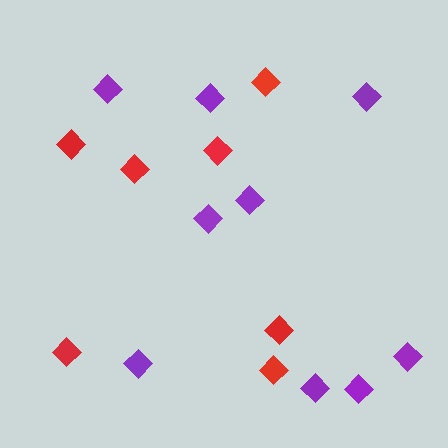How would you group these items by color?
There are 2 groups: one group of purple diamonds (9) and one group of red diamonds (7).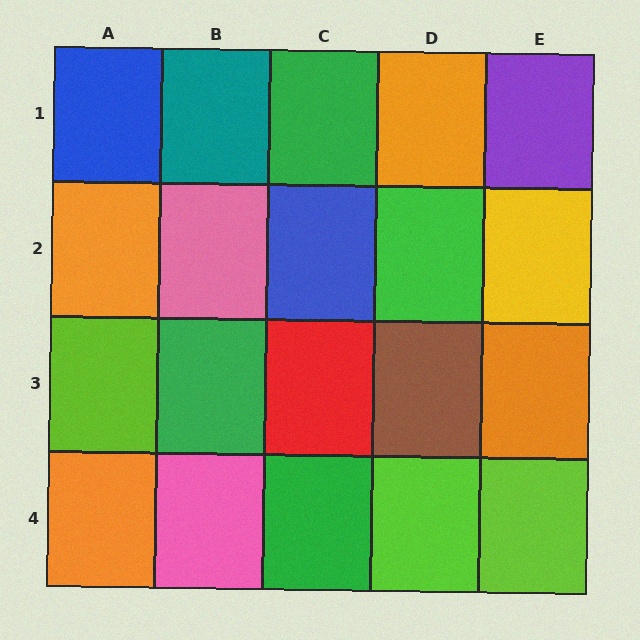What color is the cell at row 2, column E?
Yellow.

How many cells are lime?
3 cells are lime.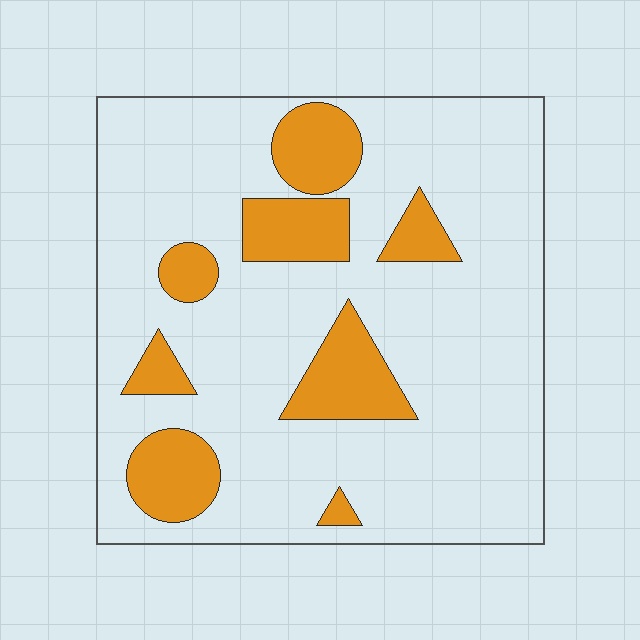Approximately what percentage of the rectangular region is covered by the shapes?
Approximately 20%.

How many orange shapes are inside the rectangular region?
8.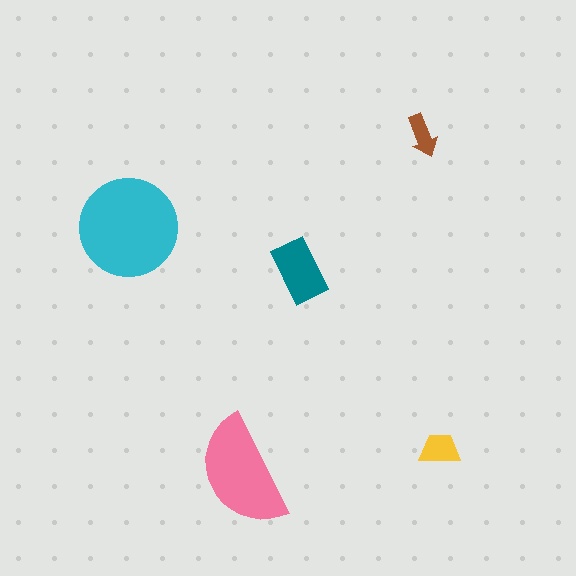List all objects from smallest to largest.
The brown arrow, the yellow trapezoid, the teal rectangle, the pink semicircle, the cyan circle.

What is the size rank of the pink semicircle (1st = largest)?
2nd.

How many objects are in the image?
There are 5 objects in the image.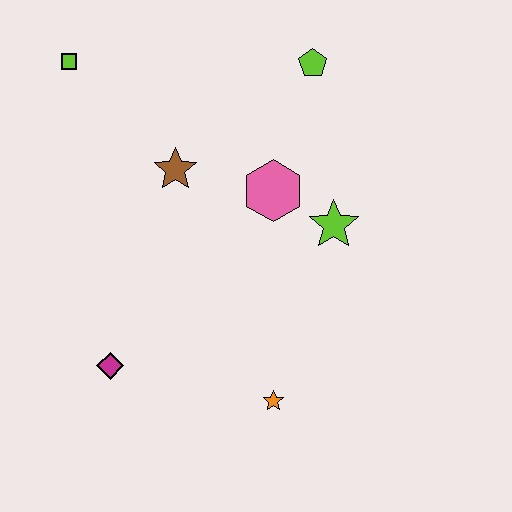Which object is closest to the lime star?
The pink hexagon is closest to the lime star.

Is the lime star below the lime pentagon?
Yes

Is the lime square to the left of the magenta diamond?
Yes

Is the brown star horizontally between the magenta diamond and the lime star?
Yes